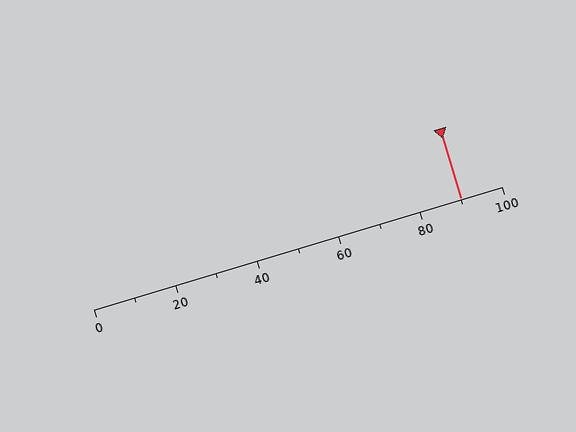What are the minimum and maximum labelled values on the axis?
The axis runs from 0 to 100.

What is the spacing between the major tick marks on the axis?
The major ticks are spaced 20 apart.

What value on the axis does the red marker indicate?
The marker indicates approximately 90.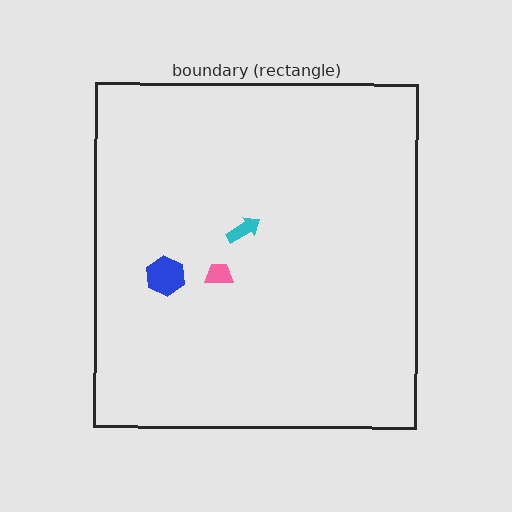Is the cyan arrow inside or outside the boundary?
Inside.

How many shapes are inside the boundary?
3 inside, 0 outside.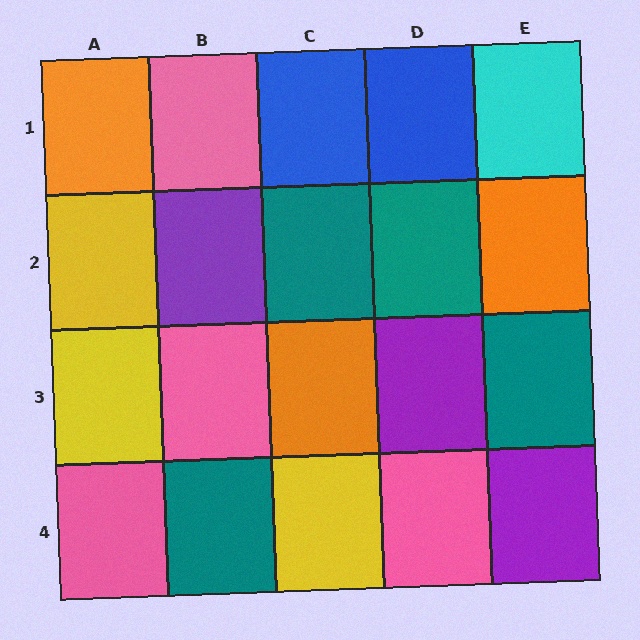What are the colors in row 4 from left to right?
Pink, teal, yellow, pink, purple.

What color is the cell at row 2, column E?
Orange.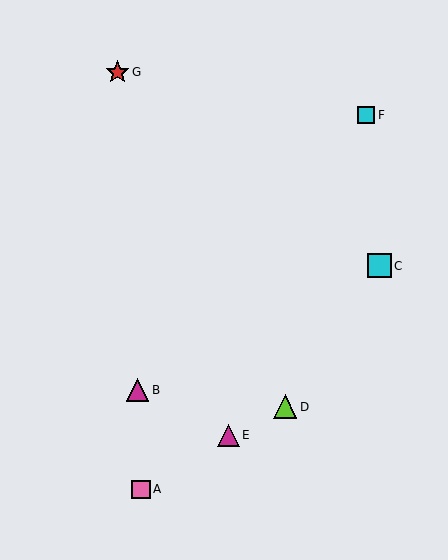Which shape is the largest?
The cyan square (labeled C) is the largest.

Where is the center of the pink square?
The center of the pink square is at (141, 489).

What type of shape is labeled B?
Shape B is a magenta triangle.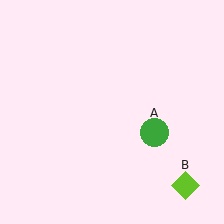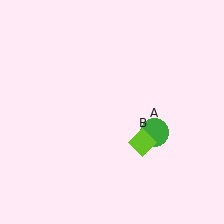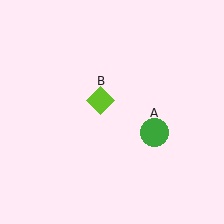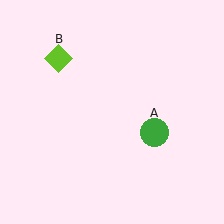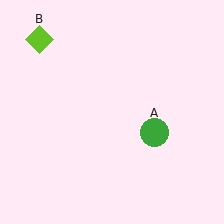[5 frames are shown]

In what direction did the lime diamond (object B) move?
The lime diamond (object B) moved up and to the left.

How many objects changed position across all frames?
1 object changed position: lime diamond (object B).